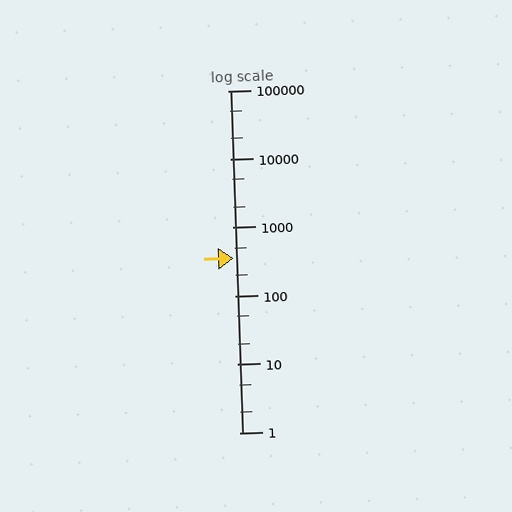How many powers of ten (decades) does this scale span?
The scale spans 5 decades, from 1 to 100000.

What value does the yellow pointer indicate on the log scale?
The pointer indicates approximately 360.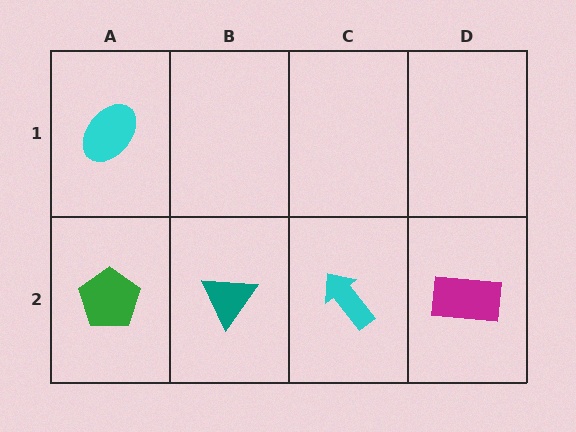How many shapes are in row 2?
4 shapes.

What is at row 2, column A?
A green pentagon.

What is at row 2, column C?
A cyan arrow.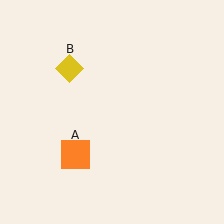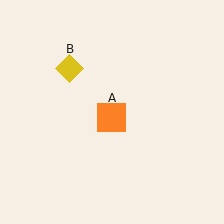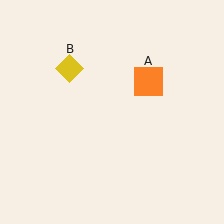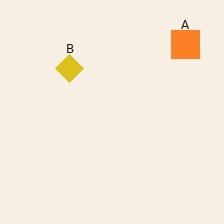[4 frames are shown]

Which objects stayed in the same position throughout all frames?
Yellow diamond (object B) remained stationary.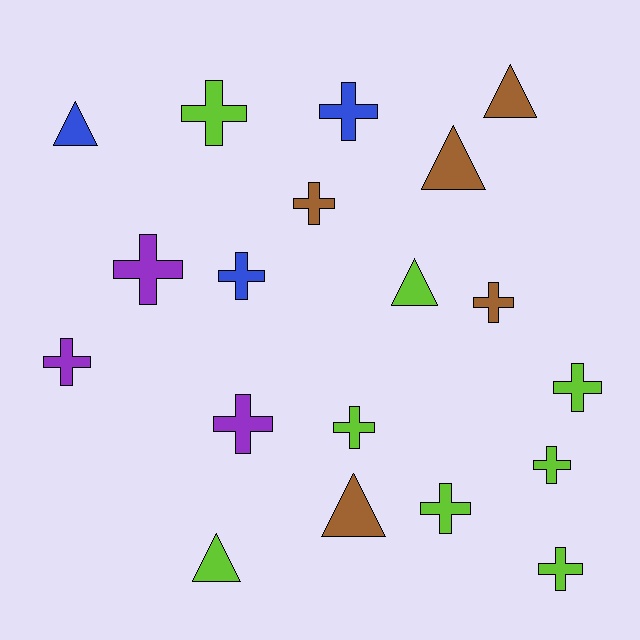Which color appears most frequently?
Lime, with 8 objects.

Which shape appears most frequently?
Cross, with 13 objects.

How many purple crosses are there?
There are 3 purple crosses.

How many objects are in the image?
There are 19 objects.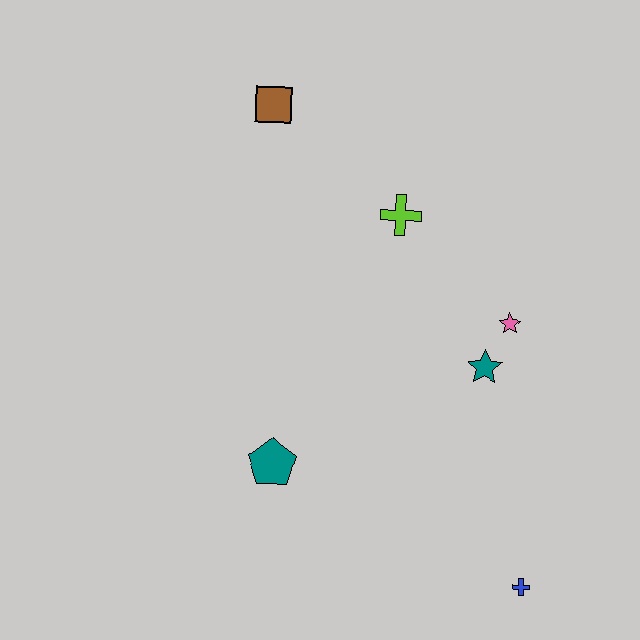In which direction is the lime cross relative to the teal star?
The lime cross is above the teal star.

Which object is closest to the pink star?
The teal star is closest to the pink star.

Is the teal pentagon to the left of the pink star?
Yes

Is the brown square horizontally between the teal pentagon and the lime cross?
No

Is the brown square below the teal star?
No